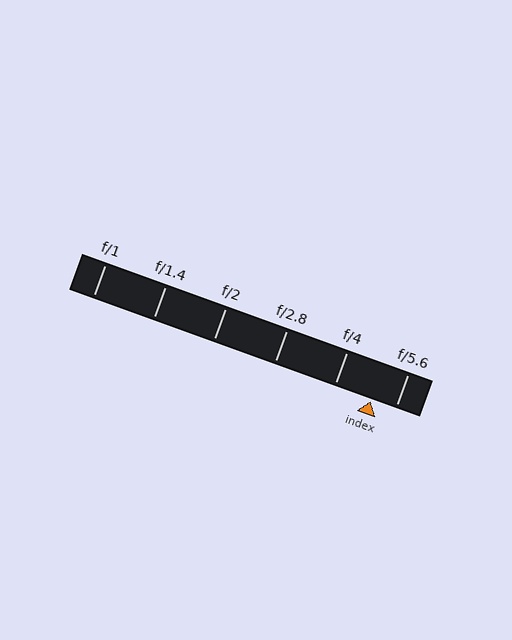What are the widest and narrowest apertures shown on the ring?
The widest aperture shown is f/1 and the narrowest is f/5.6.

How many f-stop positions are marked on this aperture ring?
There are 6 f-stop positions marked.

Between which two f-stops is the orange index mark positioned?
The index mark is between f/4 and f/5.6.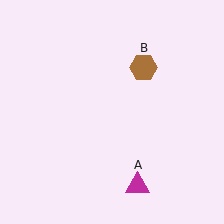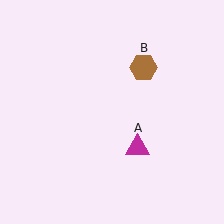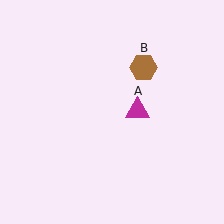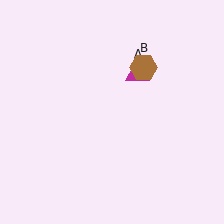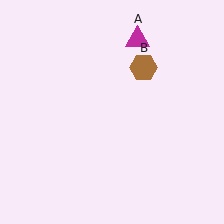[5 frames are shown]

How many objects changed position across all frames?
1 object changed position: magenta triangle (object A).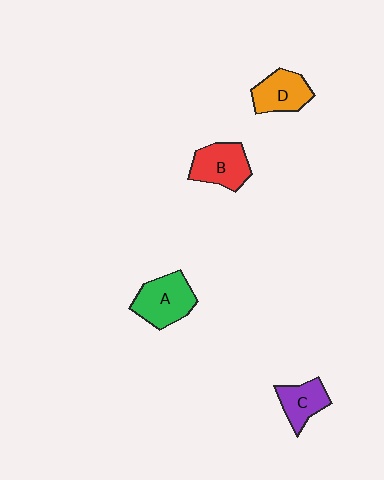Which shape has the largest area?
Shape A (green).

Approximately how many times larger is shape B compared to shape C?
Approximately 1.3 times.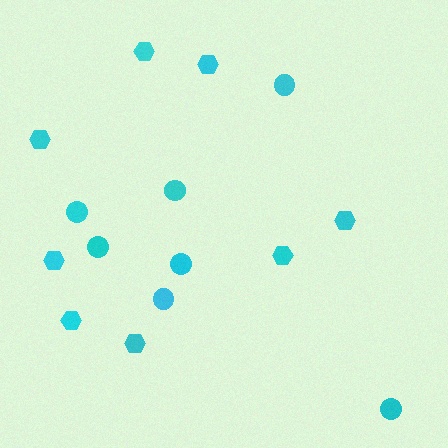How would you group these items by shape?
There are 2 groups: one group of circles (7) and one group of hexagons (8).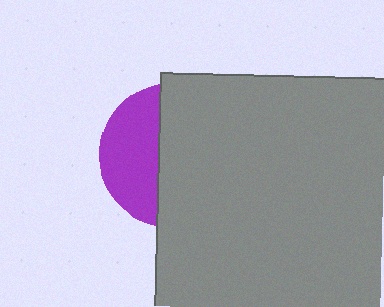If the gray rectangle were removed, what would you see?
You would see the complete purple circle.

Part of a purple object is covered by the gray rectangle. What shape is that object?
It is a circle.